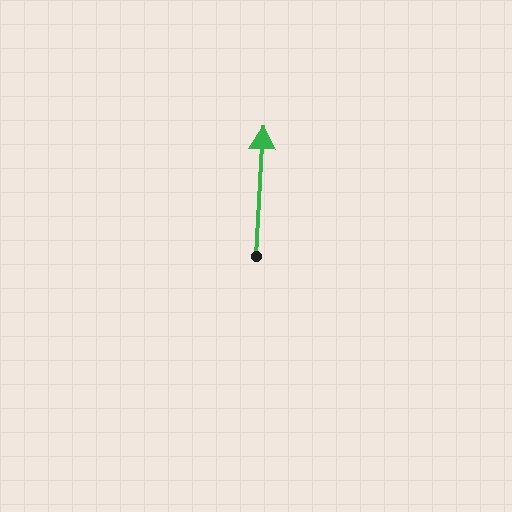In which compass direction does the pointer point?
North.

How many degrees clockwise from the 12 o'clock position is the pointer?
Approximately 3 degrees.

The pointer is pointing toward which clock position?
Roughly 12 o'clock.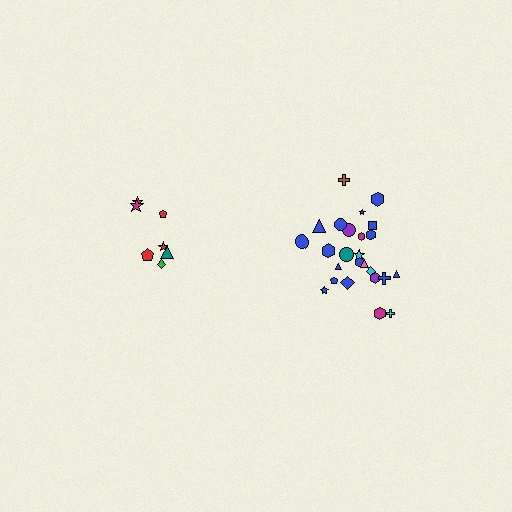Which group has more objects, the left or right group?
The right group.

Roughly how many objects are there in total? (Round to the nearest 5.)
Roughly 30 objects in total.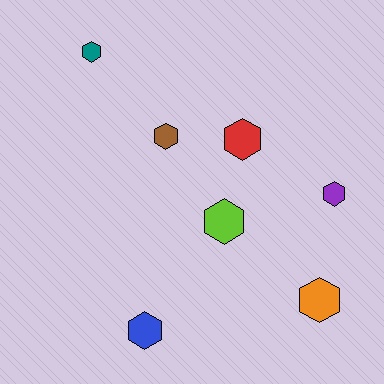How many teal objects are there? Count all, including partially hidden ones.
There is 1 teal object.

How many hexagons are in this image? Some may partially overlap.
There are 7 hexagons.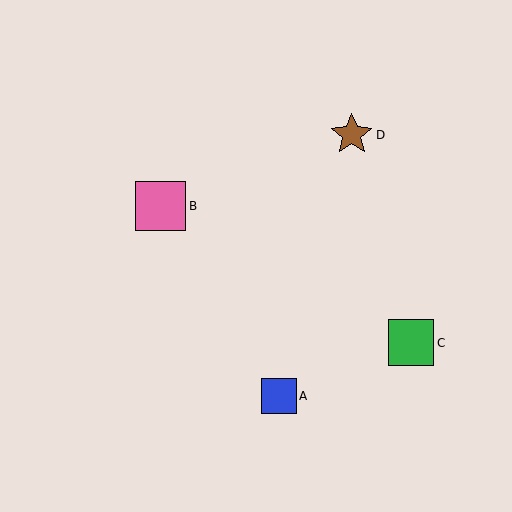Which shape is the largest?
The pink square (labeled B) is the largest.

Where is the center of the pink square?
The center of the pink square is at (161, 206).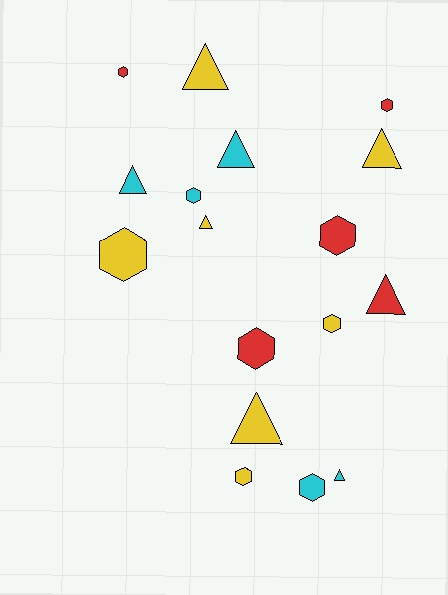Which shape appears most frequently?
Hexagon, with 9 objects.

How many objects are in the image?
There are 17 objects.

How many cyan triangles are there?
There are 3 cyan triangles.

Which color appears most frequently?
Yellow, with 7 objects.